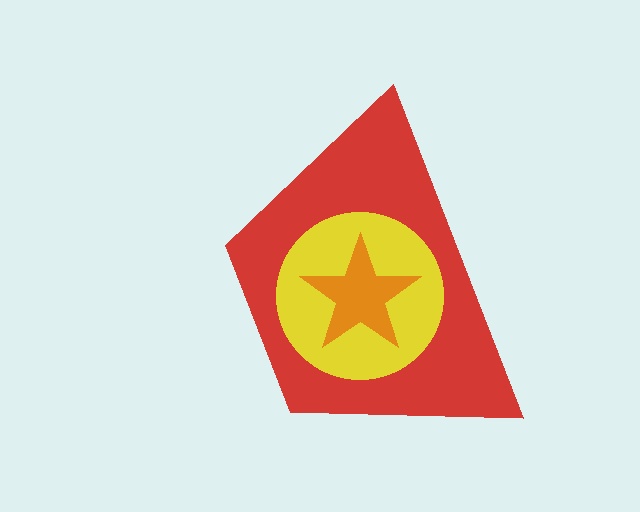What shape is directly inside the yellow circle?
The orange star.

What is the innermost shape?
The orange star.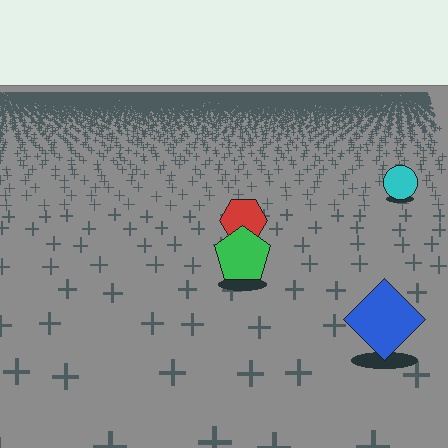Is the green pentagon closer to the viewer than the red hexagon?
Yes. The green pentagon is closer — you can tell from the texture gradient: the ground texture is coarser near it.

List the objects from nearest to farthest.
From nearest to farthest: the blue diamond, the green pentagon, the red hexagon, the cyan circle.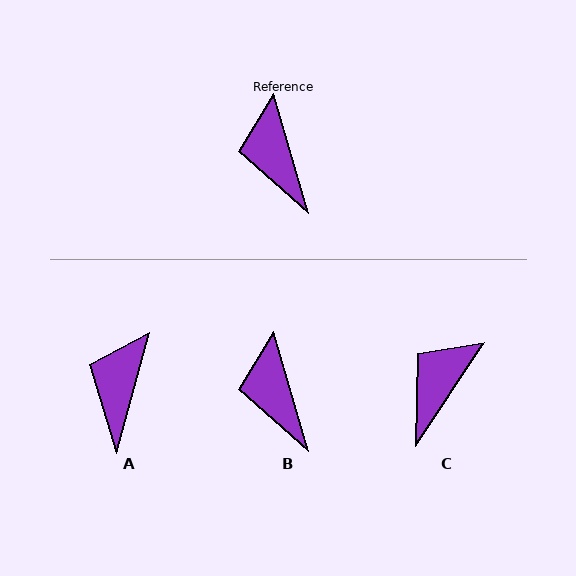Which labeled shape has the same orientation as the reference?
B.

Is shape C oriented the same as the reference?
No, it is off by about 50 degrees.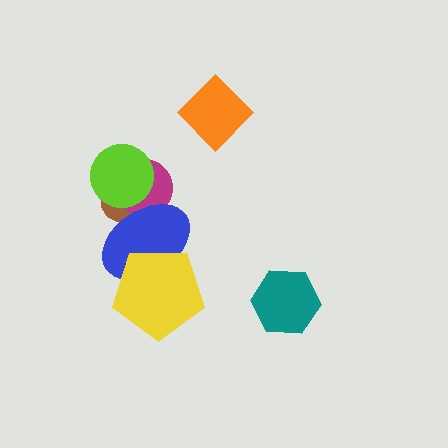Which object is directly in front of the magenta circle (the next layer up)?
The blue ellipse is directly in front of the magenta circle.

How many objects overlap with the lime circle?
3 objects overlap with the lime circle.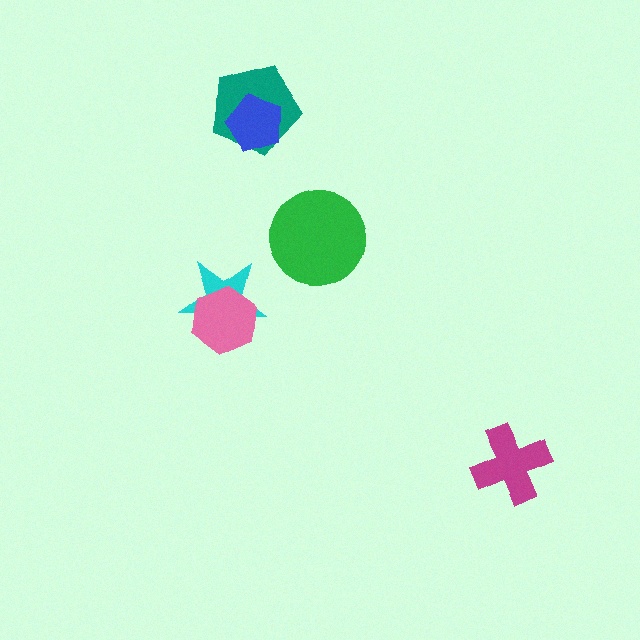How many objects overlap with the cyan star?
1 object overlaps with the cyan star.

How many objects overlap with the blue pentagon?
1 object overlaps with the blue pentagon.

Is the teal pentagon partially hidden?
Yes, it is partially covered by another shape.